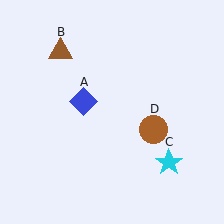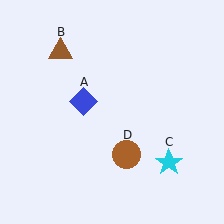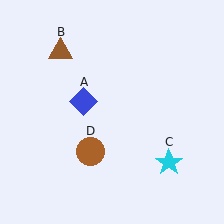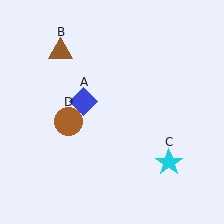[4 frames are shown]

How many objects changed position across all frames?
1 object changed position: brown circle (object D).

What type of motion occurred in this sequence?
The brown circle (object D) rotated clockwise around the center of the scene.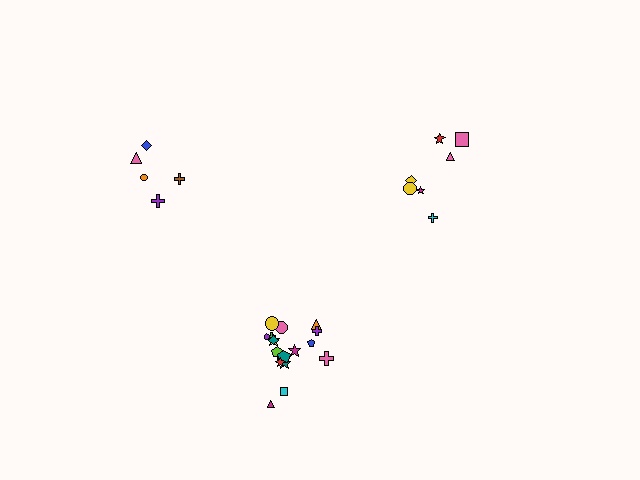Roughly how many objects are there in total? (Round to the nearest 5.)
Roughly 30 objects in total.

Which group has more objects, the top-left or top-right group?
The top-right group.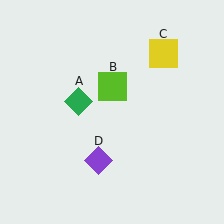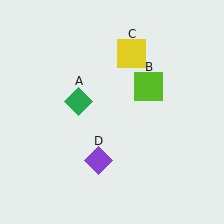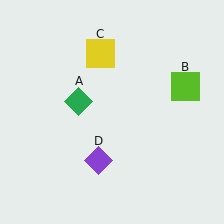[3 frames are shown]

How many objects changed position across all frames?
2 objects changed position: lime square (object B), yellow square (object C).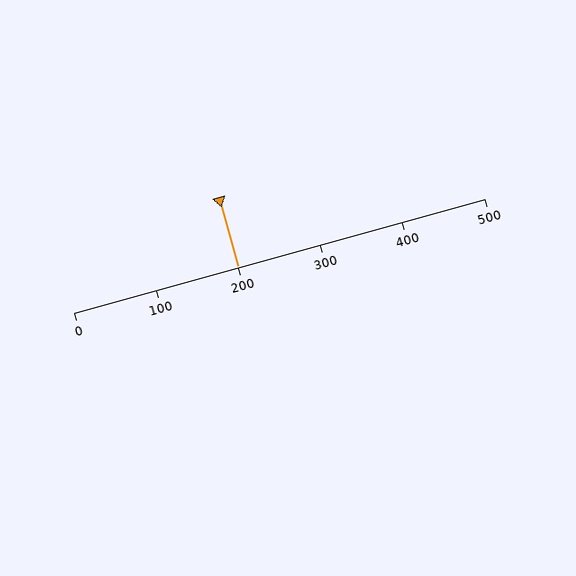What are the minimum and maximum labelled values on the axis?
The axis runs from 0 to 500.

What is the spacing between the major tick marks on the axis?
The major ticks are spaced 100 apart.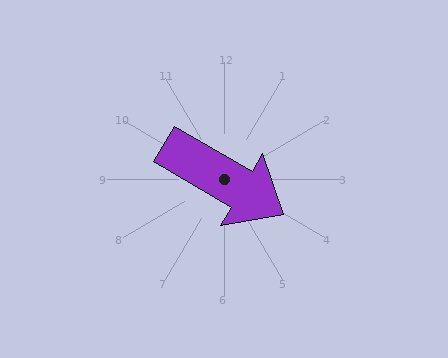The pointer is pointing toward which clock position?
Roughly 4 o'clock.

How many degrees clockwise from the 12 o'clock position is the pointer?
Approximately 120 degrees.